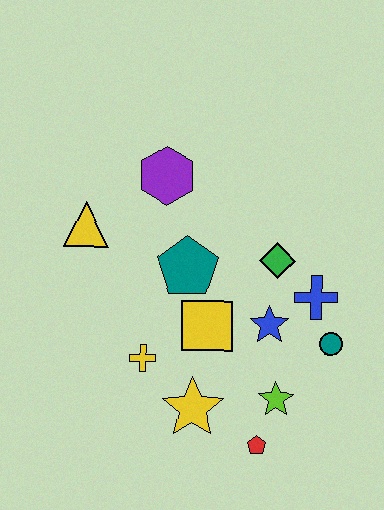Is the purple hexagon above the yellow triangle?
Yes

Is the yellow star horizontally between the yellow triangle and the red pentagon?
Yes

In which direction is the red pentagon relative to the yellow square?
The red pentagon is below the yellow square.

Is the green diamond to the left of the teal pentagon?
No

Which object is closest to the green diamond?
The blue cross is closest to the green diamond.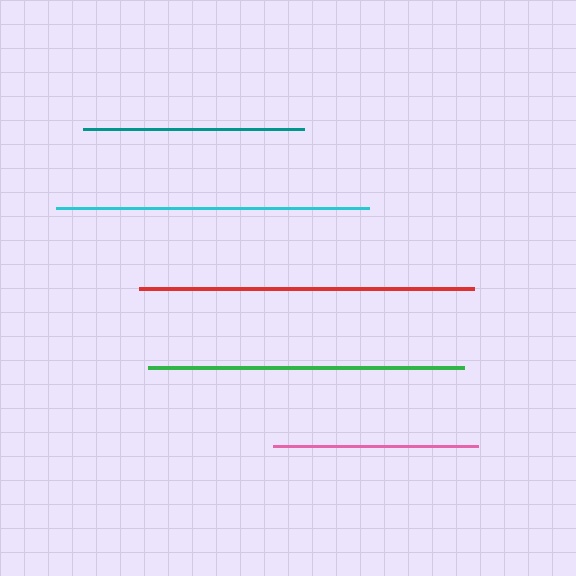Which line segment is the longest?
The red line is the longest at approximately 335 pixels.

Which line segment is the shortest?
The pink line is the shortest at approximately 205 pixels.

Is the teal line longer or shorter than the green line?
The green line is longer than the teal line.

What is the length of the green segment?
The green segment is approximately 316 pixels long.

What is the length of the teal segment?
The teal segment is approximately 221 pixels long.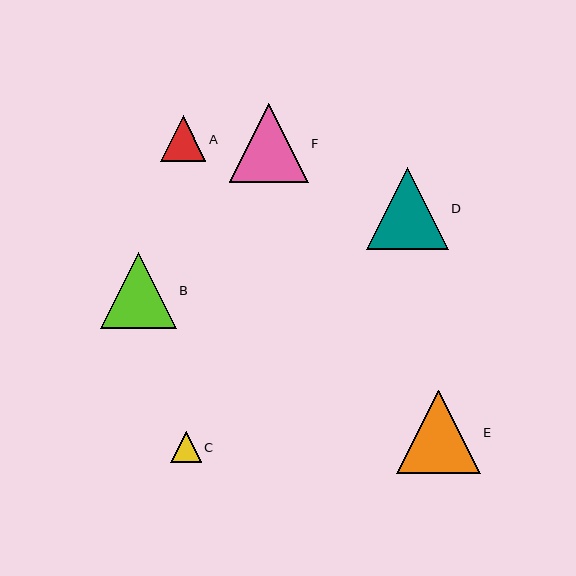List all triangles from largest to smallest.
From largest to smallest: E, D, F, B, A, C.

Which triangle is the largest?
Triangle E is the largest with a size of approximately 84 pixels.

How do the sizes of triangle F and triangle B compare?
Triangle F and triangle B are approximately the same size.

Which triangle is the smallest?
Triangle C is the smallest with a size of approximately 30 pixels.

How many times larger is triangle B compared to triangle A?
Triangle B is approximately 1.7 times the size of triangle A.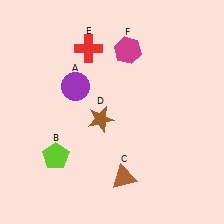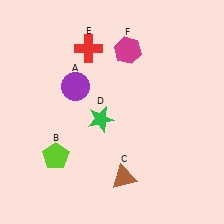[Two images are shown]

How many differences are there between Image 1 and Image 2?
There is 1 difference between the two images.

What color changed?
The star (D) changed from brown in Image 1 to green in Image 2.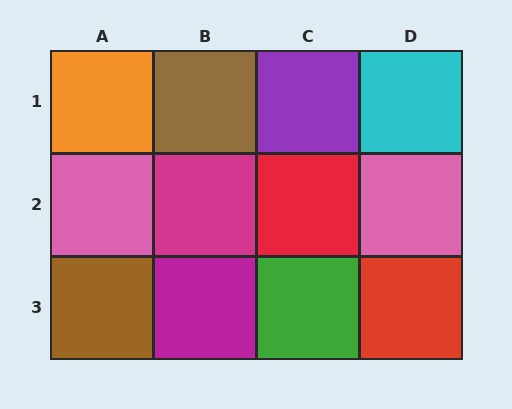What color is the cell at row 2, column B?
Magenta.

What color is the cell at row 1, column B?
Brown.